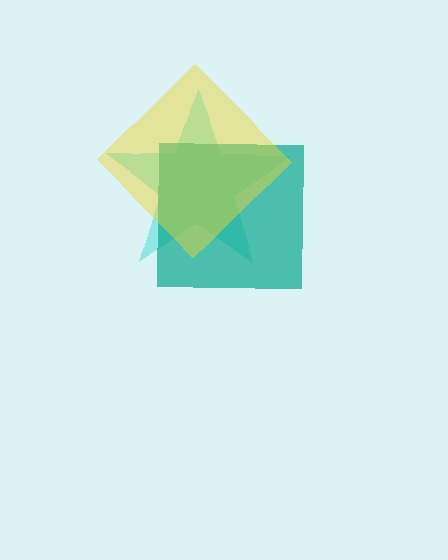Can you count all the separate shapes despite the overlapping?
Yes, there are 3 separate shapes.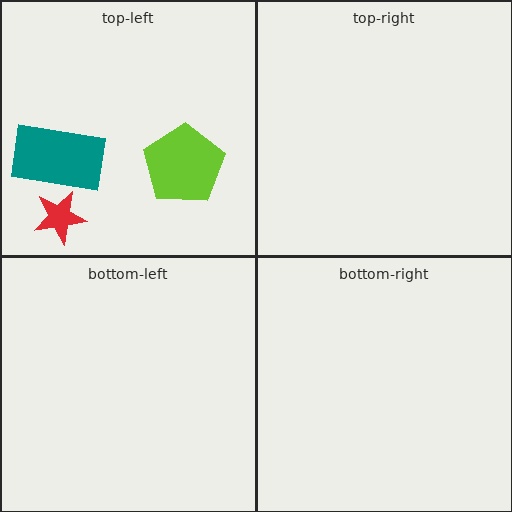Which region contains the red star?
The top-left region.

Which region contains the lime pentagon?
The top-left region.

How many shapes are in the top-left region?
3.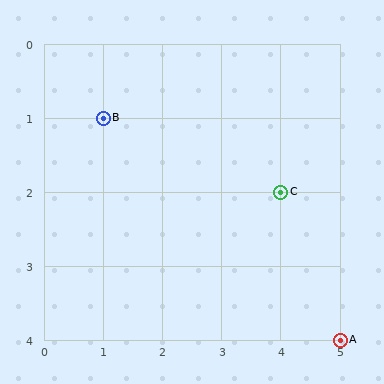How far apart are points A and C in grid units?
Points A and C are 1 column and 2 rows apart (about 2.2 grid units diagonally).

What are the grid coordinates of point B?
Point B is at grid coordinates (1, 1).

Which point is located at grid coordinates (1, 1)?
Point B is at (1, 1).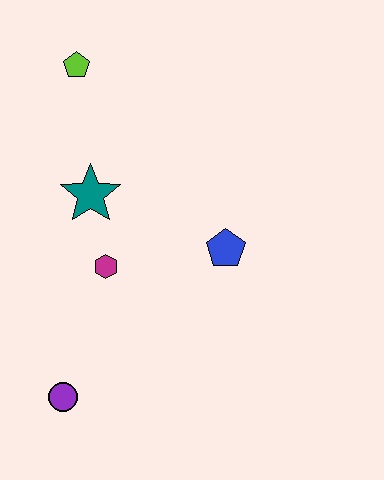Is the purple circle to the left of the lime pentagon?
Yes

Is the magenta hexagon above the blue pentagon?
No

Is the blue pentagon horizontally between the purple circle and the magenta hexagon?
No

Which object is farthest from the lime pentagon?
The purple circle is farthest from the lime pentagon.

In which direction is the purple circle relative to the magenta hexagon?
The purple circle is below the magenta hexagon.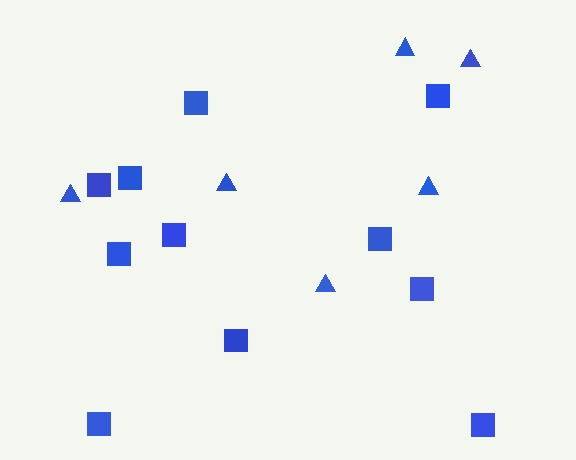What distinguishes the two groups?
There are 2 groups: one group of triangles (6) and one group of squares (11).